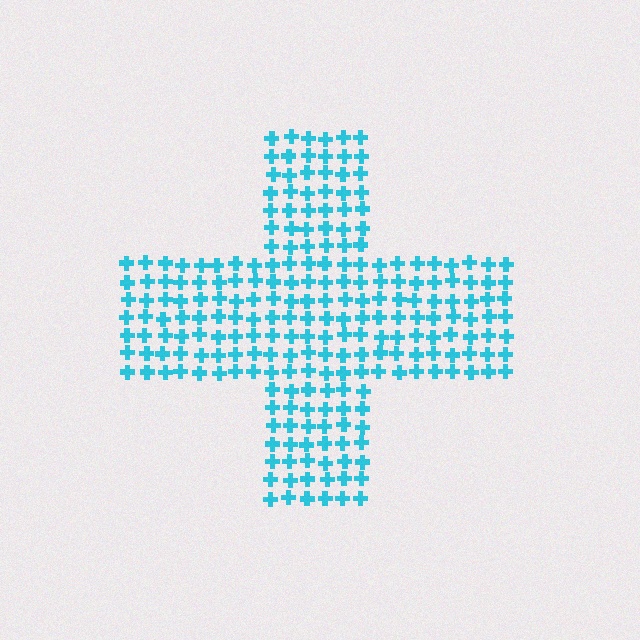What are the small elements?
The small elements are crosses.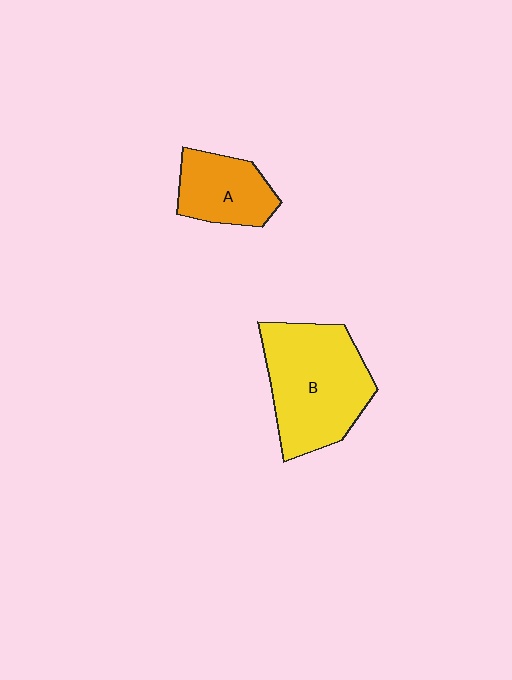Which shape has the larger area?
Shape B (yellow).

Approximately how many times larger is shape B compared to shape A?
Approximately 1.8 times.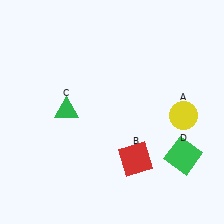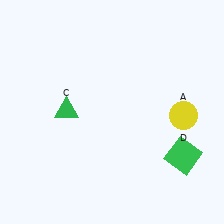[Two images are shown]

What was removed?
The red square (B) was removed in Image 2.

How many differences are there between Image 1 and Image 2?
There is 1 difference between the two images.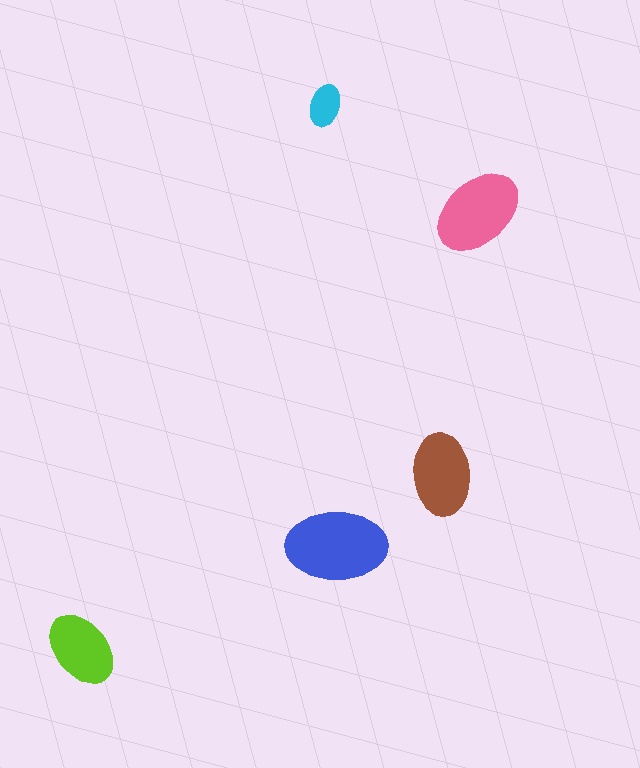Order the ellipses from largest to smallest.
the blue one, the pink one, the brown one, the lime one, the cyan one.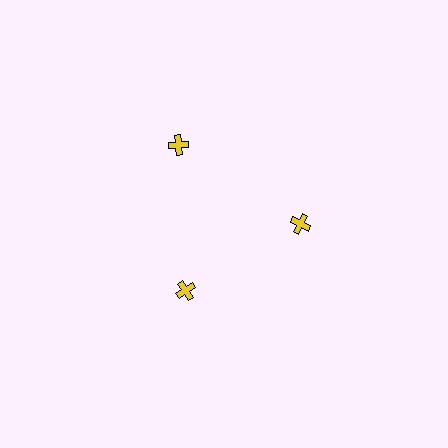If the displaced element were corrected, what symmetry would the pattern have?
It would have 3-fold rotational symmetry — the pattern would map onto itself every 120 degrees.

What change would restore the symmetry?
The symmetry would be restored by moving it inward, back onto the ring so that all 3 crosses sit at equal angles and equal distance from the center.